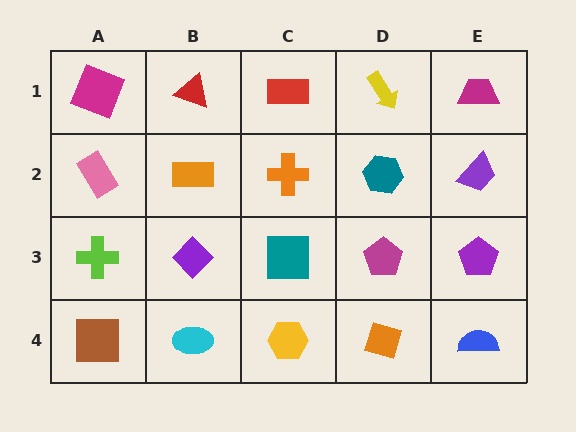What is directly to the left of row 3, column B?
A lime cross.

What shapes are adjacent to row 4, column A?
A lime cross (row 3, column A), a cyan ellipse (row 4, column B).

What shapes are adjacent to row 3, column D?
A teal hexagon (row 2, column D), an orange diamond (row 4, column D), a teal square (row 3, column C), a purple pentagon (row 3, column E).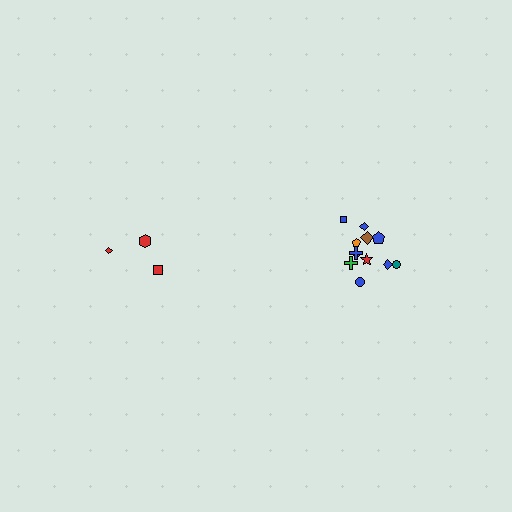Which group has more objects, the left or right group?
The right group.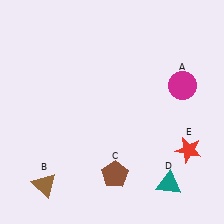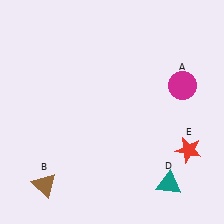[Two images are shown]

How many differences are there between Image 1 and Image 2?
There is 1 difference between the two images.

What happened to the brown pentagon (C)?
The brown pentagon (C) was removed in Image 2. It was in the bottom-right area of Image 1.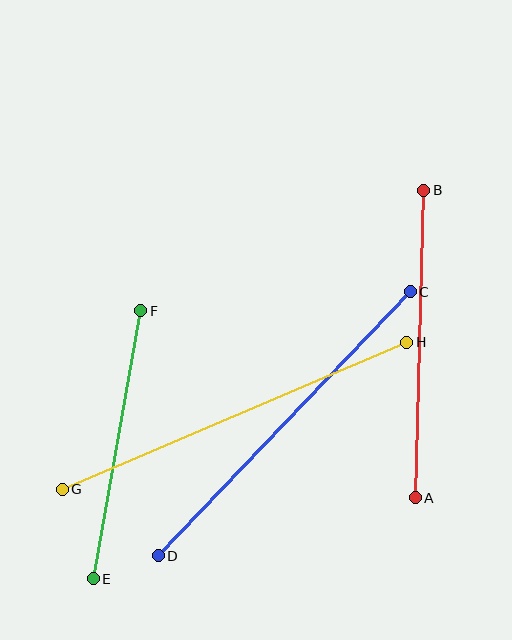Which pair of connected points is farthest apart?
Points G and H are farthest apart.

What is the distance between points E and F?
The distance is approximately 272 pixels.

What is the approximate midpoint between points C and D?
The midpoint is at approximately (284, 424) pixels.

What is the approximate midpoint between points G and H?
The midpoint is at approximately (235, 416) pixels.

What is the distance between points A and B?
The distance is approximately 308 pixels.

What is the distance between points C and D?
The distance is approximately 365 pixels.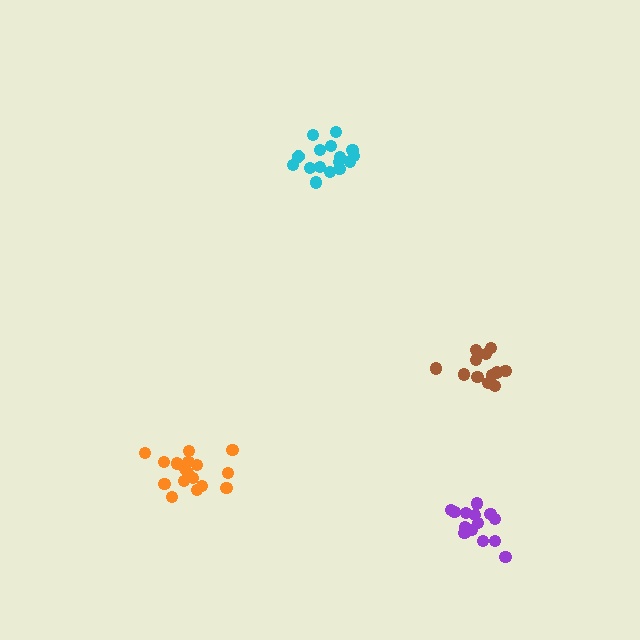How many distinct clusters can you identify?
There are 4 distinct clusters.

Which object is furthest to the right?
The brown cluster is rightmost.